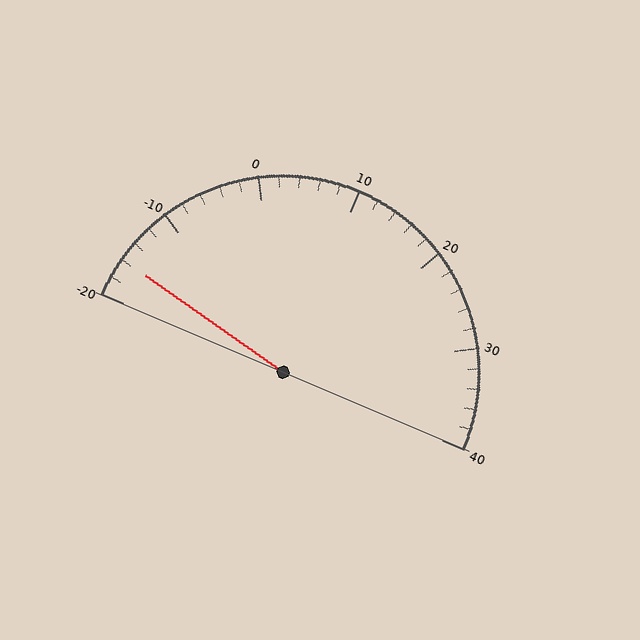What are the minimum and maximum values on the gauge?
The gauge ranges from -20 to 40.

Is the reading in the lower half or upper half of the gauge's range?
The reading is in the lower half of the range (-20 to 40).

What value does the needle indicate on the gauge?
The needle indicates approximately -16.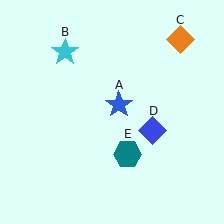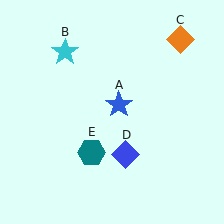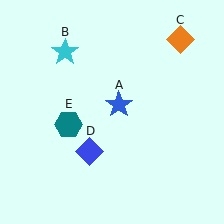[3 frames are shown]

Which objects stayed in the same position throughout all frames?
Blue star (object A) and cyan star (object B) and orange diamond (object C) remained stationary.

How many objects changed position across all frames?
2 objects changed position: blue diamond (object D), teal hexagon (object E).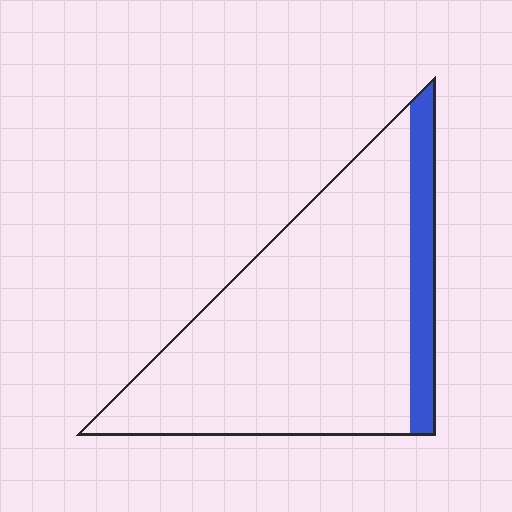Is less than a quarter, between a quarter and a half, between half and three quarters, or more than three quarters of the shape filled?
Less than a quarter.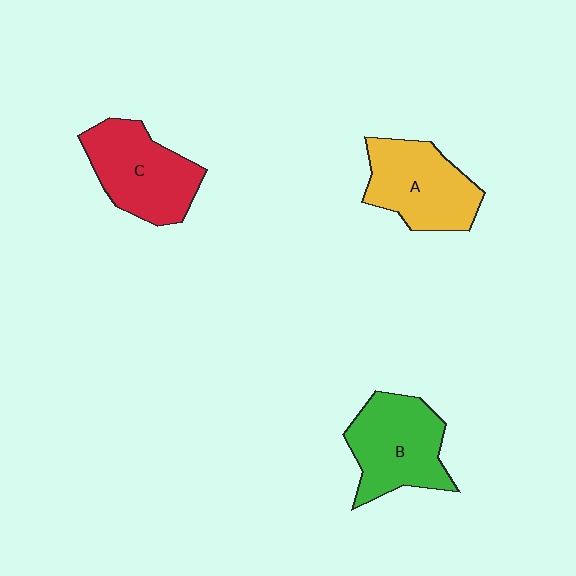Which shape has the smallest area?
Shape A (yellow).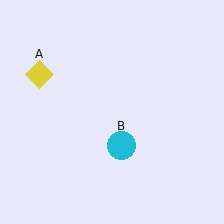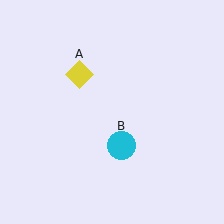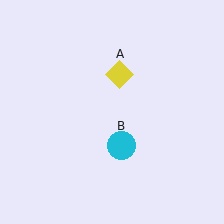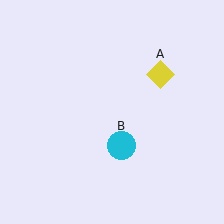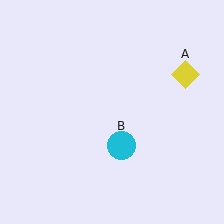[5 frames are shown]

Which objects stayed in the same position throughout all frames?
Cyan circle (object B) remained stationary.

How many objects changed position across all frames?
1 object changed position: yellow diamond (object A).